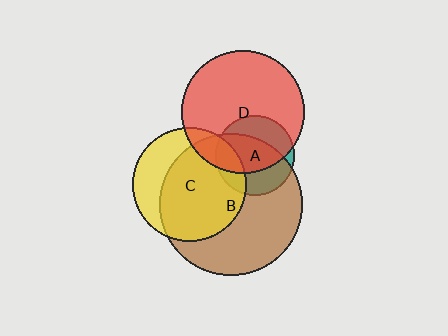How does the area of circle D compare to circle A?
Approximately 2.4 times.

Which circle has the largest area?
Circle B (brown).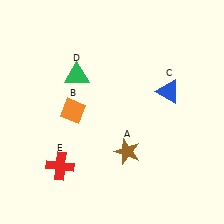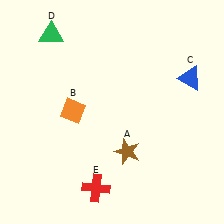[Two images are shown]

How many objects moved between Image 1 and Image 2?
3 objects moved between the two images.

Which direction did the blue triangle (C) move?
The blue triangle (C) moved right.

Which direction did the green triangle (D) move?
The green triangle (D) moved up.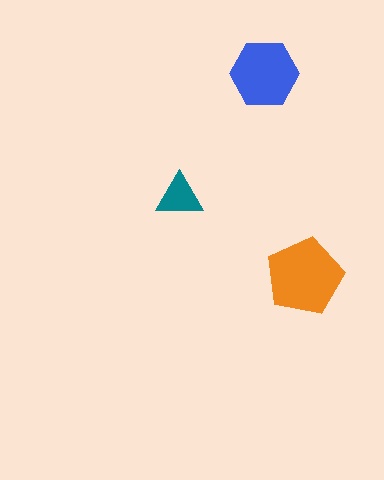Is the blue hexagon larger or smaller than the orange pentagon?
Smaller.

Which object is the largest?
The orange pentagon.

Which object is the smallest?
The teal triangle.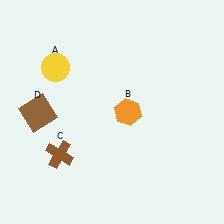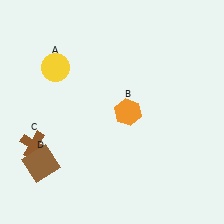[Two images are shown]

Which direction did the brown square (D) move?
The brown square (D) moved down.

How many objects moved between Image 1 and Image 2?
2 objects moved between the two images.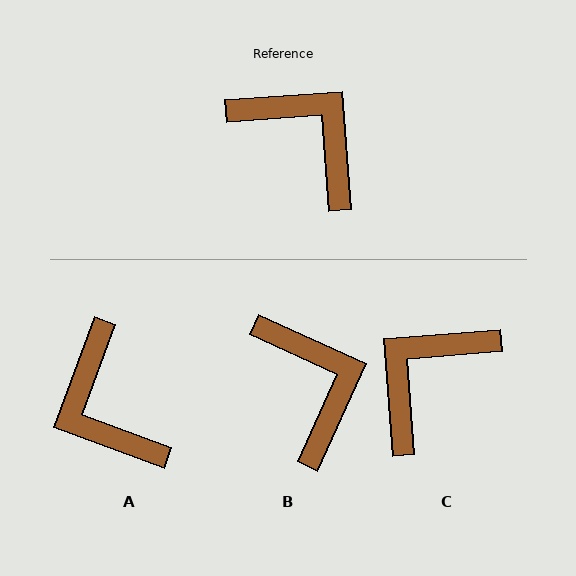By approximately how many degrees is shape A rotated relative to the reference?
Approximately 155 degrees counter-clockwise.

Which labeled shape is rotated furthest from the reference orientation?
A, about 155 degrees away.